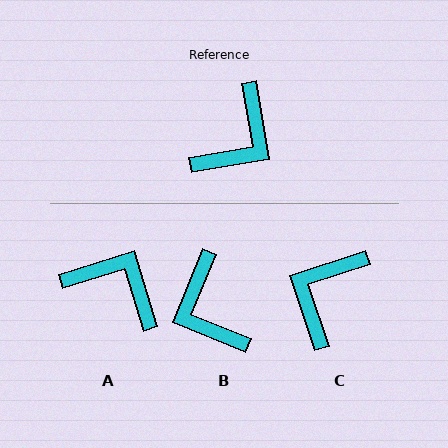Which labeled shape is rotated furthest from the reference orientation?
C, about 171 degrees away.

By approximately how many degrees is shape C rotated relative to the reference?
Approximately 171 degrees clockwise.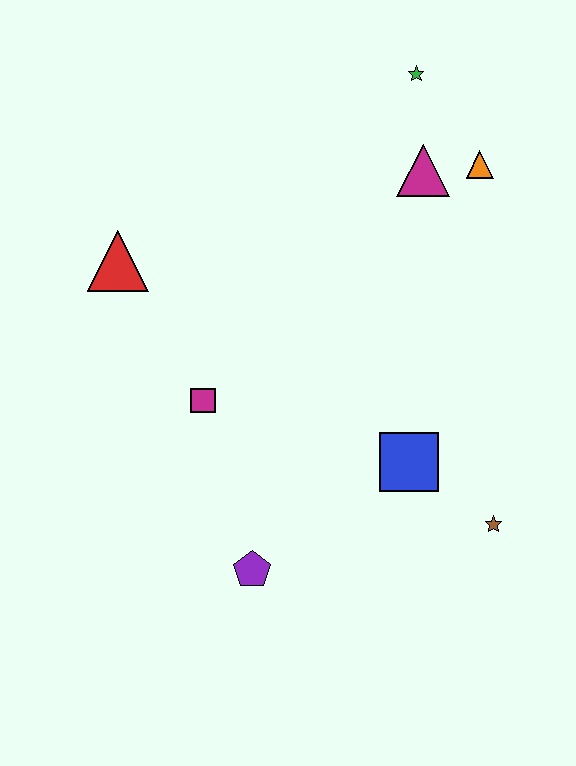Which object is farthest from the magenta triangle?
The purple pentagon is farthest from the magenta triangle.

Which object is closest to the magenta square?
The red triangle is closest to the magenta square.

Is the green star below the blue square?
No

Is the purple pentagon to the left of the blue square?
Yes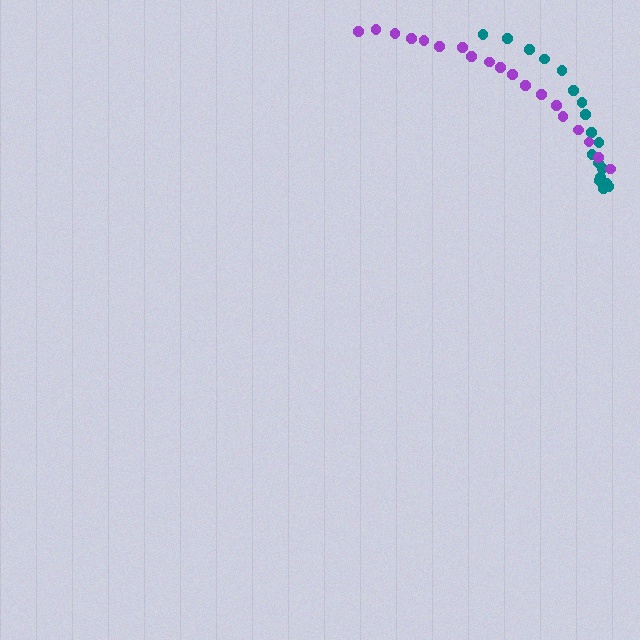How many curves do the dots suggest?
There are 2 distinct paths.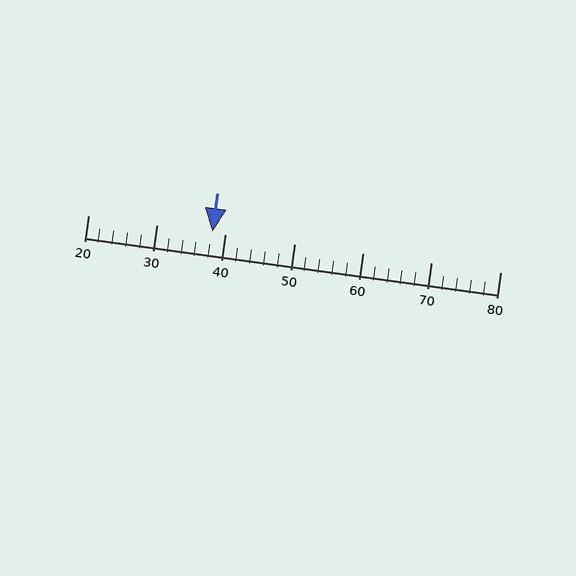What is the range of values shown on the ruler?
The ruler shows values from 20 to 80.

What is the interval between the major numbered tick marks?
The major tick marks are spaced 10 units apart.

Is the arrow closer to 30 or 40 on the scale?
The arrow is closer to 40.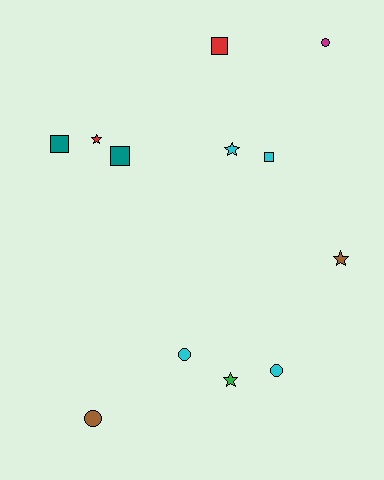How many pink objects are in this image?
There are no pink objects.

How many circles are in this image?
There are 4 circles.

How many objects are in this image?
There are 12 objects.